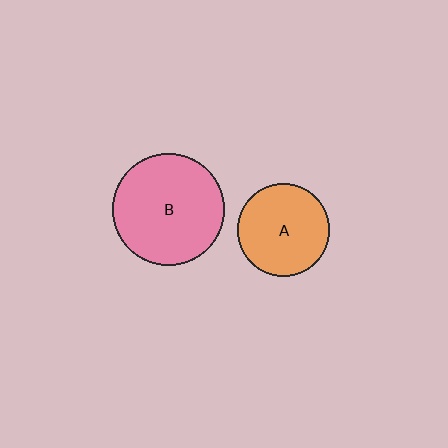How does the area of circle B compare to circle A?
Approximately 1.5 times.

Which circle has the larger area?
Circle B (pink).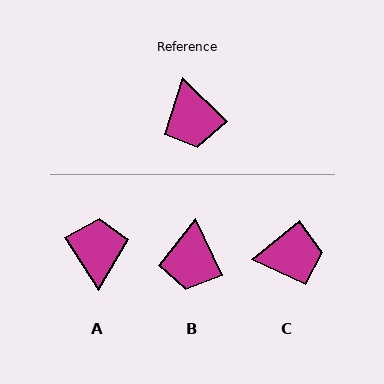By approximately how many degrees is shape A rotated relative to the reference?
Approximately 167 degrees counter-clockwise.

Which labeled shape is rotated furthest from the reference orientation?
A, about 167 degrees away.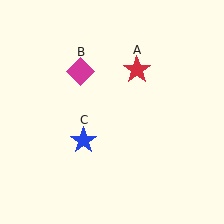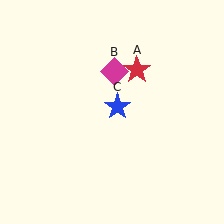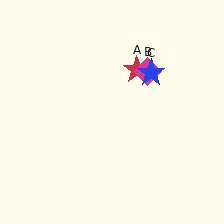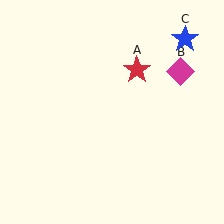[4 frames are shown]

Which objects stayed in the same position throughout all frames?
Red star (object A) remained stationary.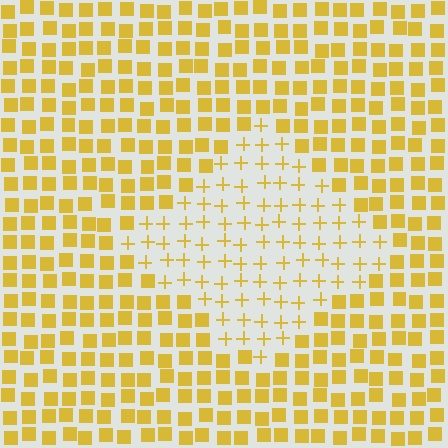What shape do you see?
I see a diamond.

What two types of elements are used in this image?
The image uses plus signs inside the diamond region and squares outside it.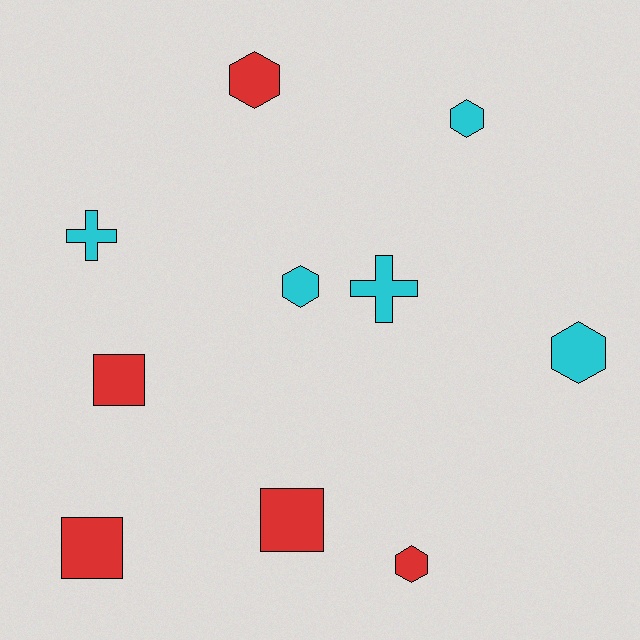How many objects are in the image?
There are 10 objects.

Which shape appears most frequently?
Hexagon, with 5 objects.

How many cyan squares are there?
There are no cyan squares.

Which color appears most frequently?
Red, with 5 objects.